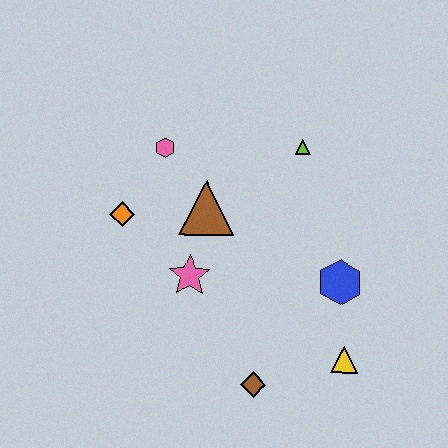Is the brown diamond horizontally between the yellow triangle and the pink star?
Yes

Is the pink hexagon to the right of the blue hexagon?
No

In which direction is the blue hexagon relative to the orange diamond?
The blue hexagon is to the right of the orange diamond.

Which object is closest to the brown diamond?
The yellow triangle is closest to the brown diamond.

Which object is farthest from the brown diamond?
The pink hexagon is farthest from the brown diamond.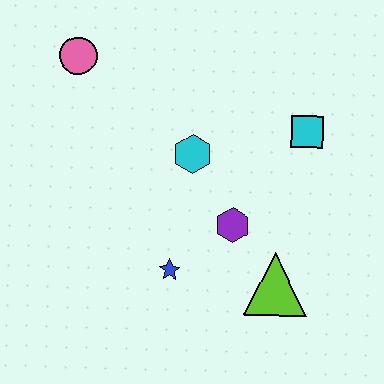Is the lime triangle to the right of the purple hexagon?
Yes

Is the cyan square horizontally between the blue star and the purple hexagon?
No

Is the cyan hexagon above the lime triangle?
Yes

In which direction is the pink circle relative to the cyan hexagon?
The pink circle is to the left of the cyan hexagon.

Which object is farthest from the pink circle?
The lime triangle is farthest from the pink circle.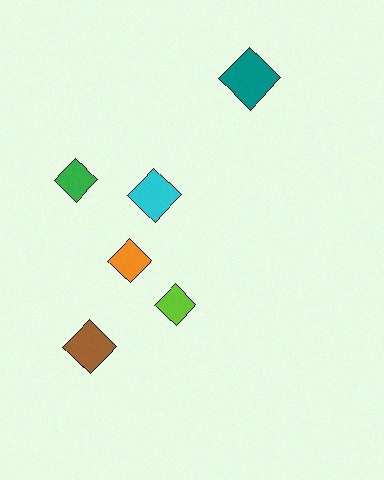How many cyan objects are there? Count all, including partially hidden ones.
There is 1 cyan object.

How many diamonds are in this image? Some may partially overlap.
There are 6 diamonds.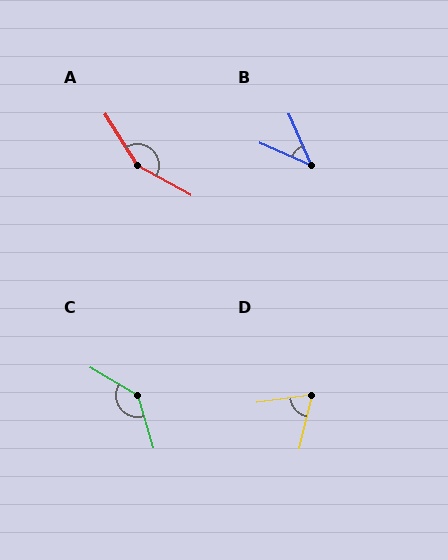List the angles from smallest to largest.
B (43°), D (69°), C (137°), A (152°).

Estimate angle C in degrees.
Approximately 137 degrees.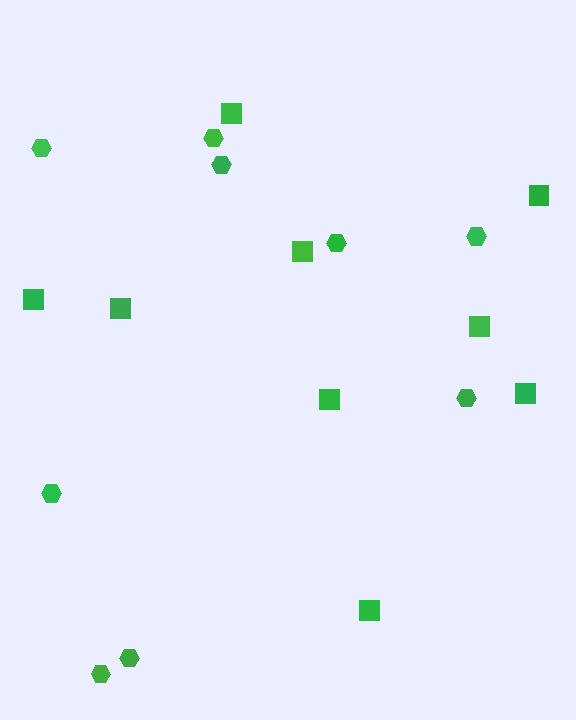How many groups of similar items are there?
There are 2 groups: one group of hexagons (9) and one group of squares (9).